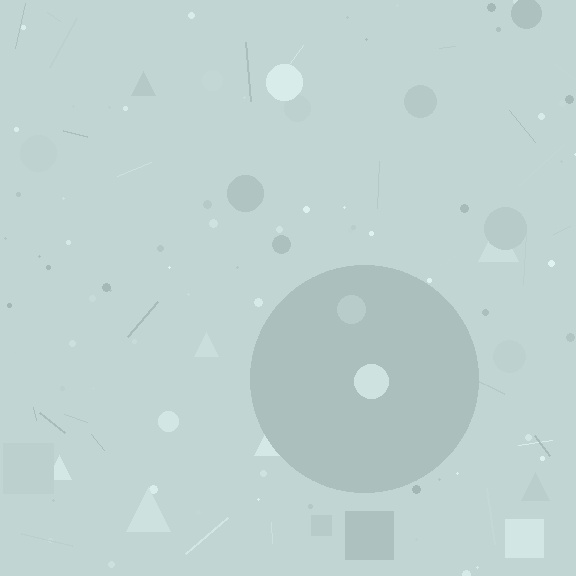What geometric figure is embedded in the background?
A circle is embedded in the background.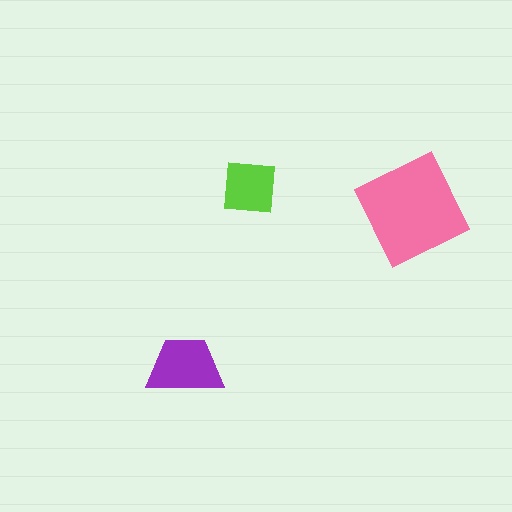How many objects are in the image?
There are 3 objects in the image.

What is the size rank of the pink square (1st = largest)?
1st.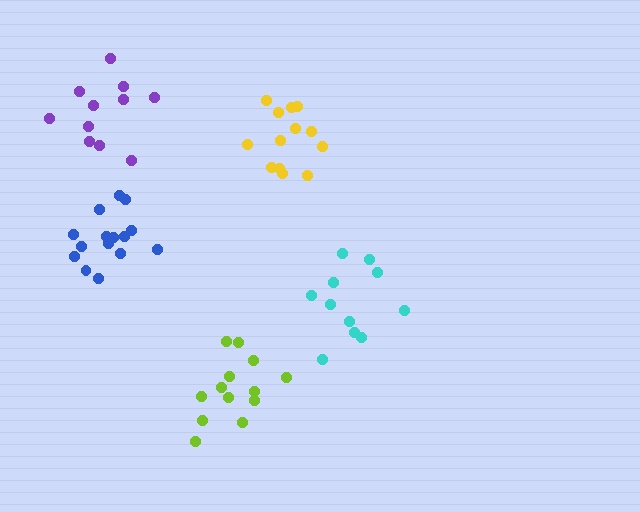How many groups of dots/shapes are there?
There are 5 groups.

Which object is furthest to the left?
The blue cluster is leftmost.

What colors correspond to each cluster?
The clusters are colored: yellow, cyan, purple, lime, blue.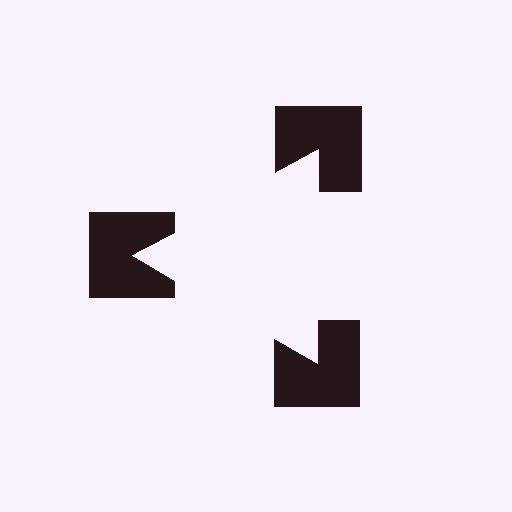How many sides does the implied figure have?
3 sides.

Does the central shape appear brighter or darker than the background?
It typically appears slightly brighter than the background, even though no actual brightness change is drawn.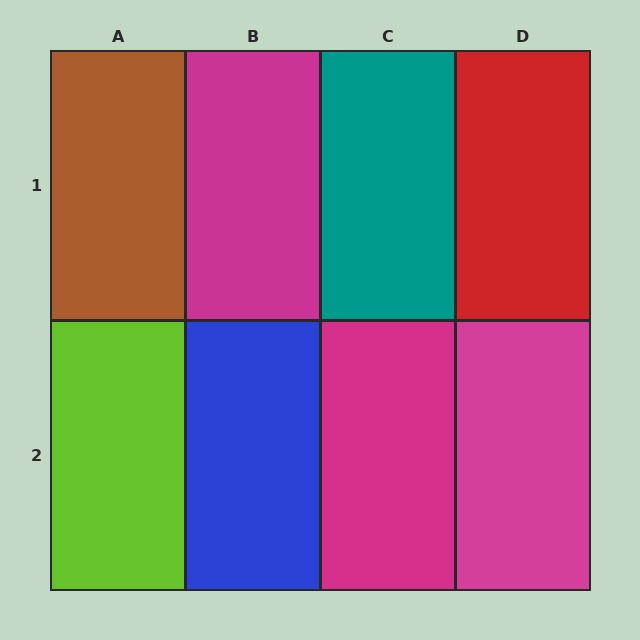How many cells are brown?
1 cell is brown.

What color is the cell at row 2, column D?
Magenta.